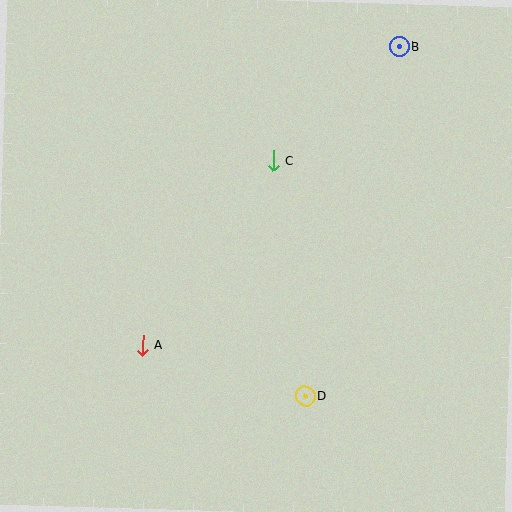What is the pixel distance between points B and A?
The distance between B and A is 394 pixels.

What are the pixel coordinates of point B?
Point B is at (400, 47).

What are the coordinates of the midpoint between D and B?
The midpoint between D and B is at (352, 221).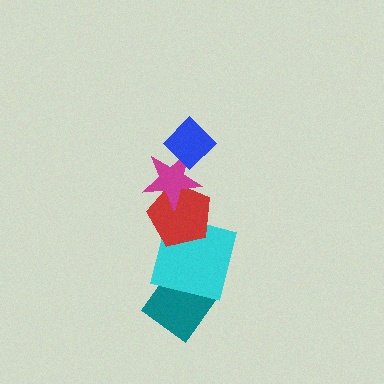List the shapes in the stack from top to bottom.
From top to bottom: the blue diamond, the magenta star, the red pentagon, the cyan square, the teal diamond.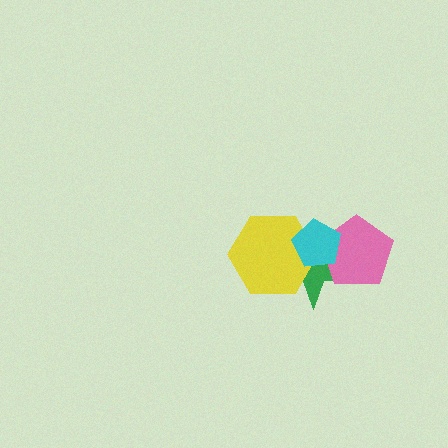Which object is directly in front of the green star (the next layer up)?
The yellow hexagon is directly in front of the green star.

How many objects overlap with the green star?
3 objects overlap with the green star.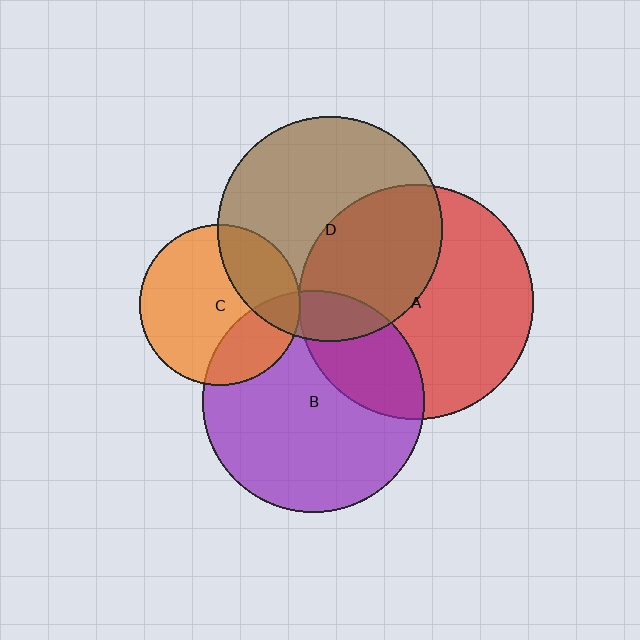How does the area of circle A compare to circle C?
Approximately 2.1 times.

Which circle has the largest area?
Circle A (red).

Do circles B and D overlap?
Yes.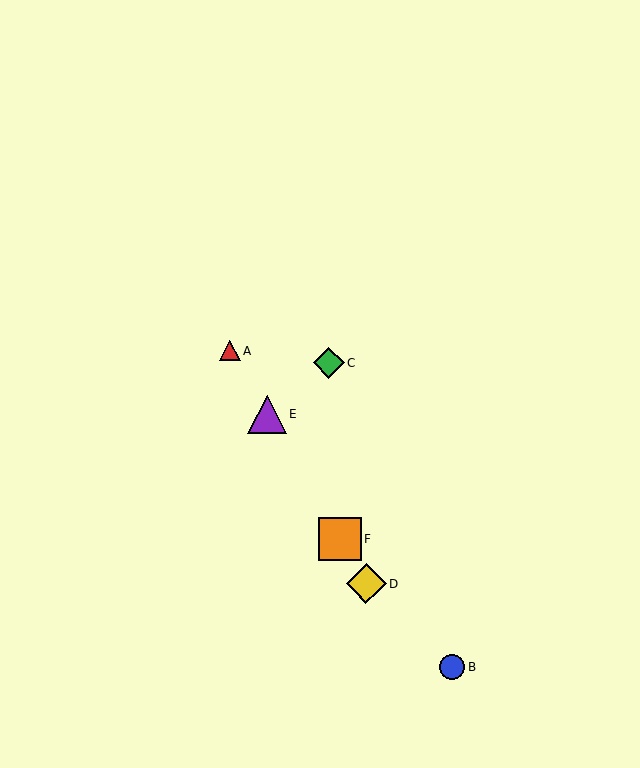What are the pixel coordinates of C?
Object C is at (329, 363).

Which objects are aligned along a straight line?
Objects A, D, E, F are aligned along a straight line.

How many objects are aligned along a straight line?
4 objects (A, D, E, F) are aligned along a straight line.